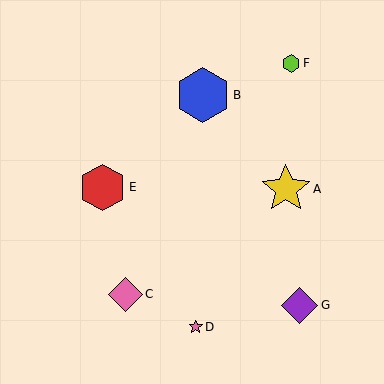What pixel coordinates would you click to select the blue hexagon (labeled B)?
Click at (203, 95) to select the blue hexagon B.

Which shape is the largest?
The blue hexagon (labeled B) is the largest.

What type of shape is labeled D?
Shape D is a pink star.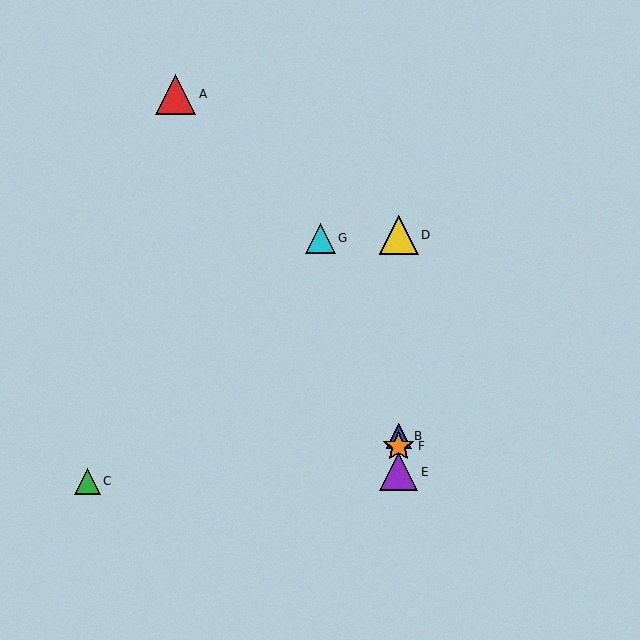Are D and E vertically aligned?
Yes, both are at x≈399.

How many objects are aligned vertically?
4 objects (B, D, E, F) are aligned vertically.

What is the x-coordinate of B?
Object B is at x≈399.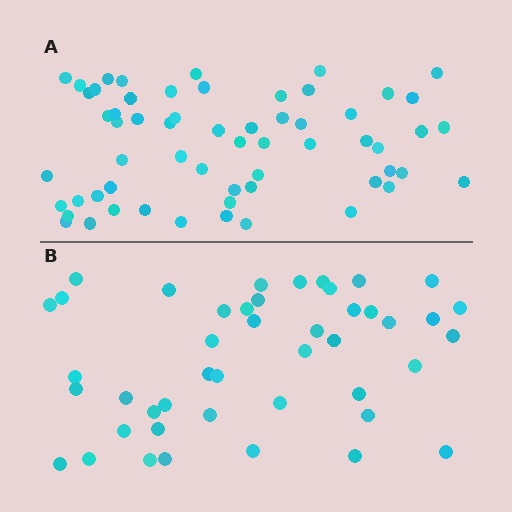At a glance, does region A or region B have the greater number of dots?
Region A (the top region) has more dots.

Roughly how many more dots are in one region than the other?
Region A has approximately 15 more dots than region B.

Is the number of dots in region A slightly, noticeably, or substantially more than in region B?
Region A has noticeably more, but not dramatically so. The ratio is roughly 1.3 to 1.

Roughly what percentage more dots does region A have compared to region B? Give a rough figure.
About 35% more.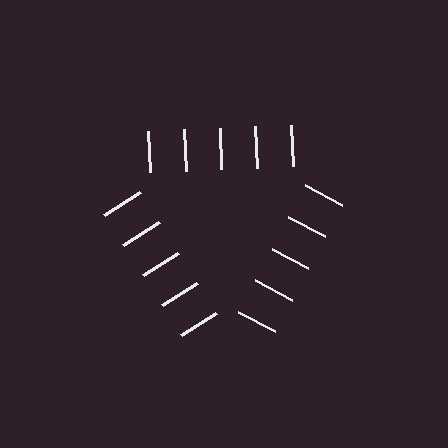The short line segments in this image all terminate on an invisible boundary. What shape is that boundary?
An illusory triangle — the line segments terminate on its edges but no continuous stroke is drawn.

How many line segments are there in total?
15 — 5 along each of the 3 edges.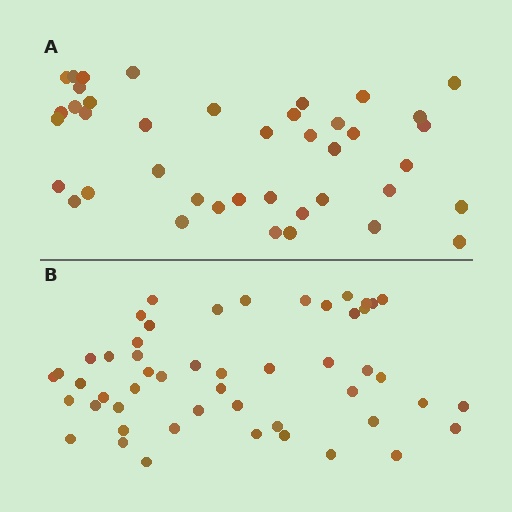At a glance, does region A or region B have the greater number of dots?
Region B (the bottom region) has more dots.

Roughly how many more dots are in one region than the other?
Region B has roughly 10 or so more dots than region A.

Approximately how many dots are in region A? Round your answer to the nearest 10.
About 40 dots. (The exact count is 41, which rounds to 40.)